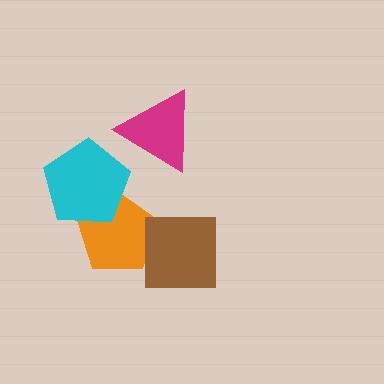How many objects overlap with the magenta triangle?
0 objects overlap with the magenta triangle.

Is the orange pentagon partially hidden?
Yes, it is partially covered by another shape.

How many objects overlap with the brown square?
1 object overlaps with the brown square.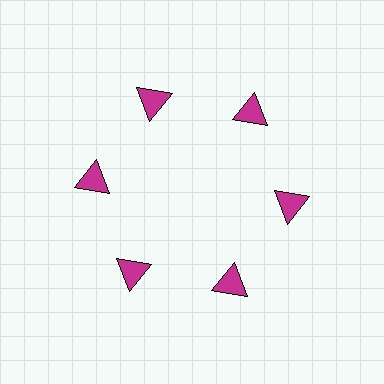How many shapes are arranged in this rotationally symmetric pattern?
There are 6 shapes, arranged in 6 groups of 1.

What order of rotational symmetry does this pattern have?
This pattern has 6-fold rotational symmetry.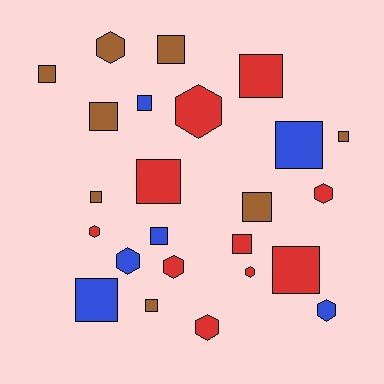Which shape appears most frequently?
Square, with 15 objects.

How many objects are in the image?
There are 24 objects.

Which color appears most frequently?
Red, with 10 objects.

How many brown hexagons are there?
There is 1 brown hexagon.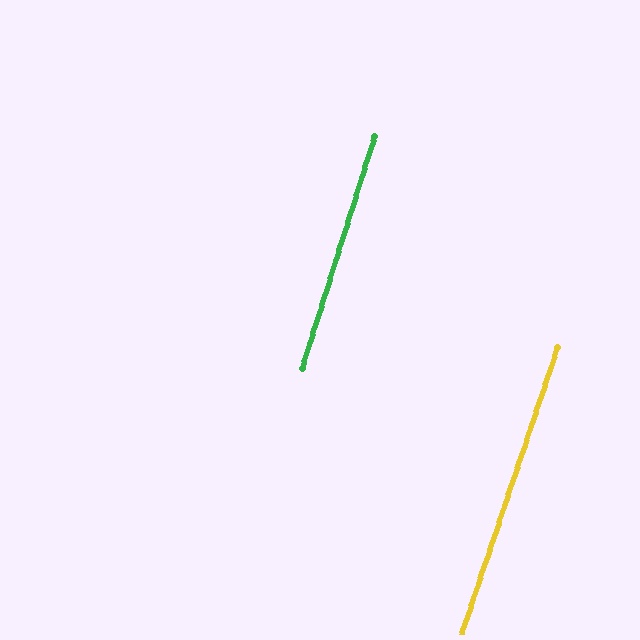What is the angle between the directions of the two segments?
Approximately 1 degree.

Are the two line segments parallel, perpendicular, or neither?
Parallel — their directions differ by only 1.2°.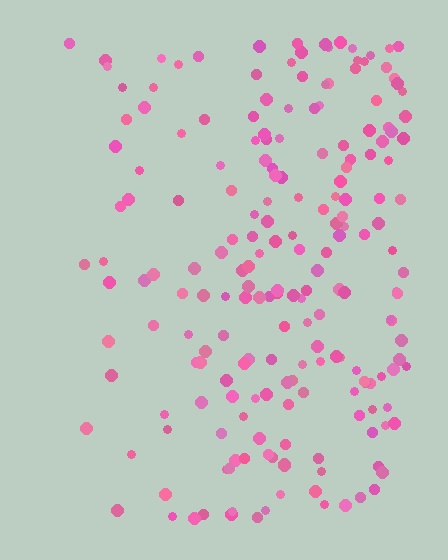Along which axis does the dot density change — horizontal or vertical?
Horizontal.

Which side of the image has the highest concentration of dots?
The right.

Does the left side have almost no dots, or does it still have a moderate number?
Still a moderate number, just noticeably fewer than the right.